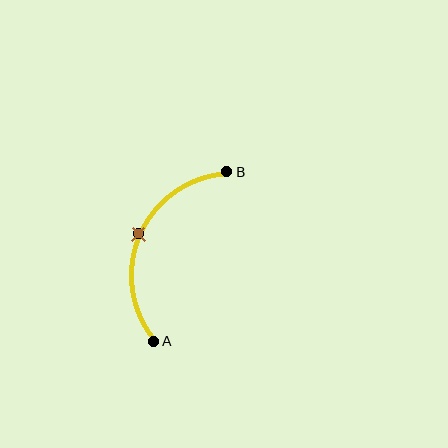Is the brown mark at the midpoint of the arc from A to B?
Yes. The brown mark lies on the arc at equal arc-length from both A and B — it is the arc midpoint.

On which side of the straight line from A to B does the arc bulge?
The arc bulges to the left of the straight line connecting A and B.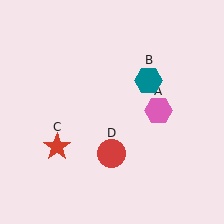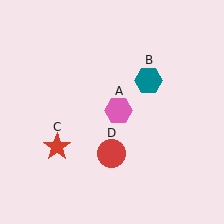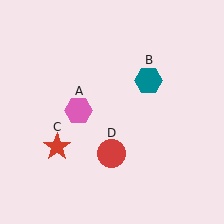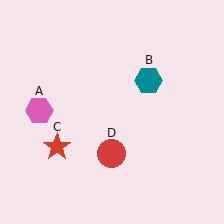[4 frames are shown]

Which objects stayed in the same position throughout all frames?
Teal hexagon (object B) and red star (object C) and red circle (object D) remained stationary.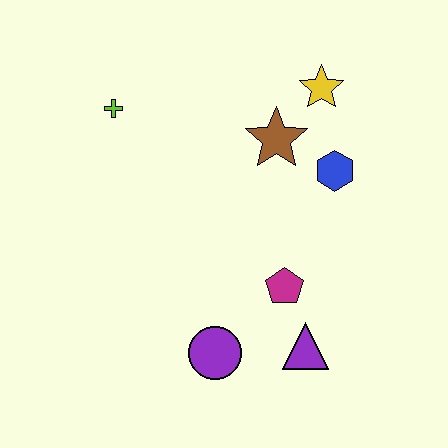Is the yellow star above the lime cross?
Yes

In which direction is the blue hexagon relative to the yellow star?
The blue hexagon is below the yellow star.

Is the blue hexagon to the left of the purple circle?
No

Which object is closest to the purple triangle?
The magenta pentagon is closest to the purple triangle.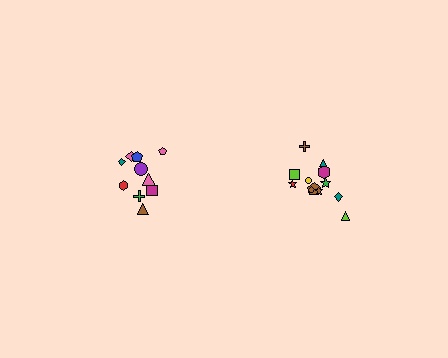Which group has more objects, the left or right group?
The right group.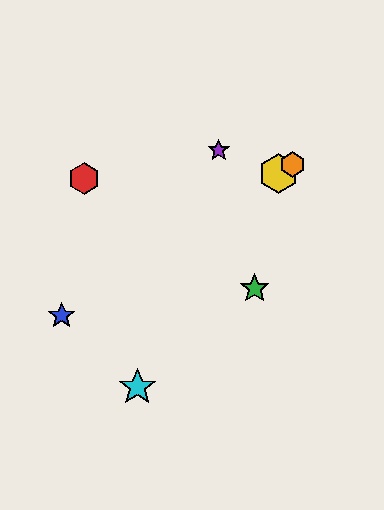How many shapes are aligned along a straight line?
3 shapes (the blue star, the yellow hexagon, the orange hexagon) are aligned along a straight line.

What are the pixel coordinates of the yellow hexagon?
The yellow hexagon is at (279, 173).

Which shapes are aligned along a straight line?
The blue star, the yellow hexagon, the orange hexagon are aligned along a straight line.